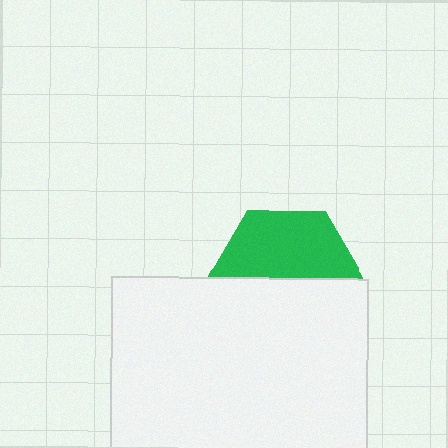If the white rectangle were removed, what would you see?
You would see the complete green hexagon.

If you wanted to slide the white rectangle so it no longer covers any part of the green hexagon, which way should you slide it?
Slide it down — that is the most direct way to separate the two shapes.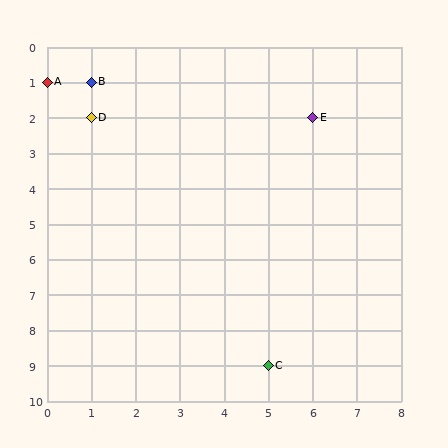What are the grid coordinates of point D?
Point D is at grid coordinates (1, 2).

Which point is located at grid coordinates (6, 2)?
Point E is at (6, 2).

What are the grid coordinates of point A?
Point A is at grid coordinates (0, 1).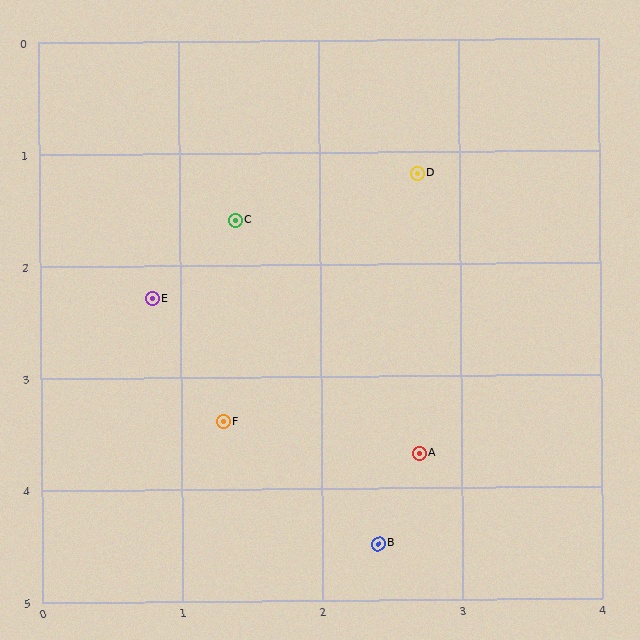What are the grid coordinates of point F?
Point F is at approximately (1.3, 3.4).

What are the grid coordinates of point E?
Point E is at approximately (0.8, 2.3).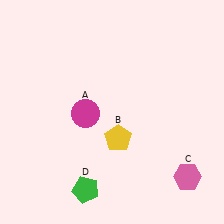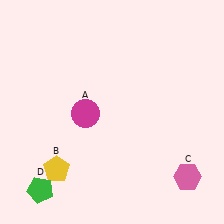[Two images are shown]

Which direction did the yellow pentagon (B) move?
The yellow pentagon (B) moved left.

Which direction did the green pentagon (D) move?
The green pentagon (D) moved left.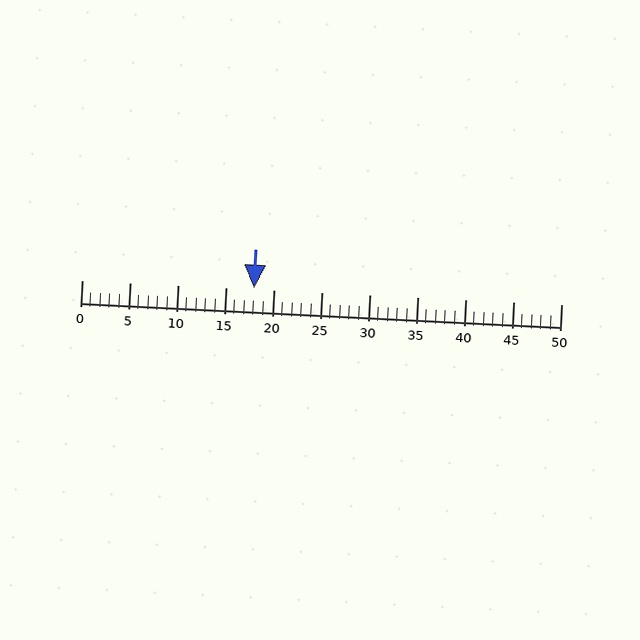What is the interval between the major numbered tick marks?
The major tick marks are spaced 5 units apart.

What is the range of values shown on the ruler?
The ruler shows values from 0 to 50.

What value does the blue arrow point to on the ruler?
The blue arrow points to approximately 18.